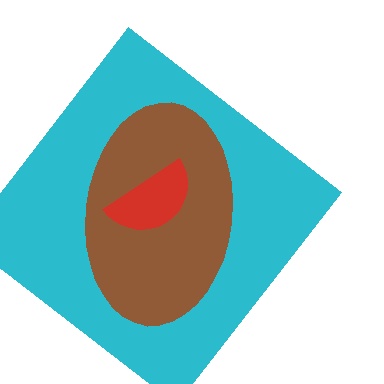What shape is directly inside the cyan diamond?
The brown ellipse.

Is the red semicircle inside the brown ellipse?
Yes.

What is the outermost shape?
The cyan diamond.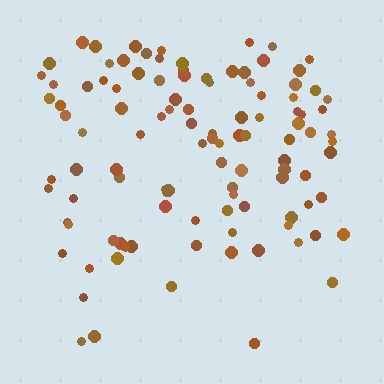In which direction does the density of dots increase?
From bottom to top, with the top side densest.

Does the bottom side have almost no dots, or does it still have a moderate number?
Still a moderate number, just noticeably fewer than the top.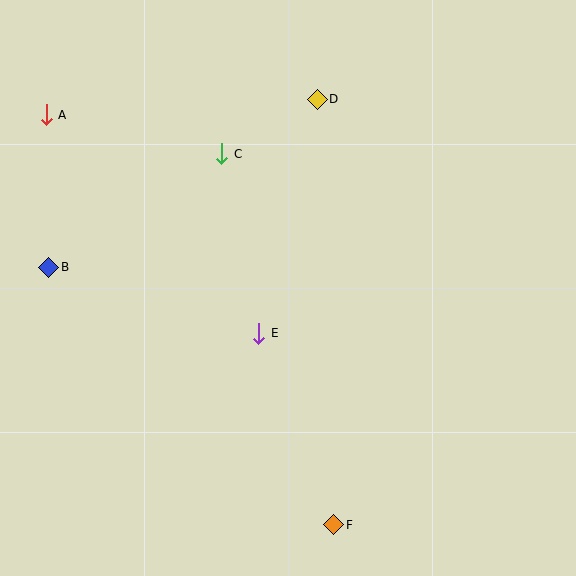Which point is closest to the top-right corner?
Point D is closest to the top-right corner.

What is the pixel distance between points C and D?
The distance between C and D is 110 pixels.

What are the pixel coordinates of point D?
Point D is at (317, 99).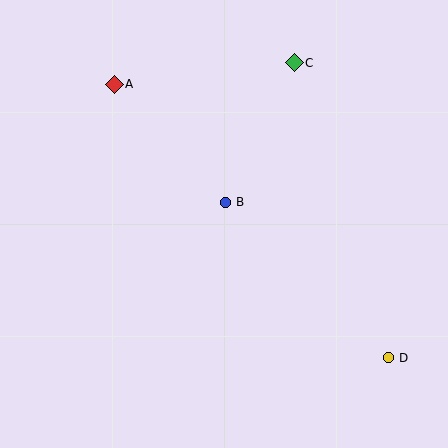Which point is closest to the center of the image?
Point B at (225, 202) is closest to the center.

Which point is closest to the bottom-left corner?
Point B is closest to the bottom-left corner.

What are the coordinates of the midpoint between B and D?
The midpoint between B and D is at (307, 280).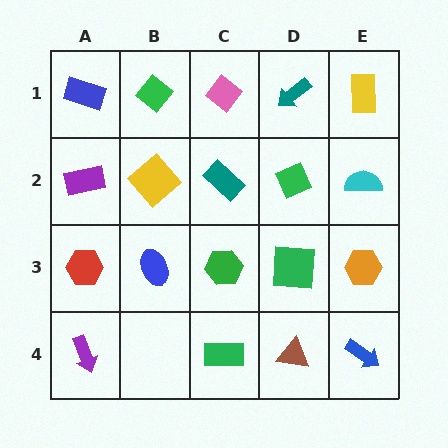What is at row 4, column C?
A green rectangle.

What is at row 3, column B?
A blue ellipse.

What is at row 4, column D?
A brown triangle.